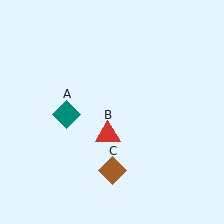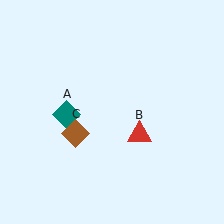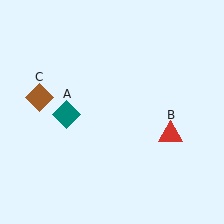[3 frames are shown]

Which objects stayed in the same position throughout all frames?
Teal diamond (object A) remained stationary.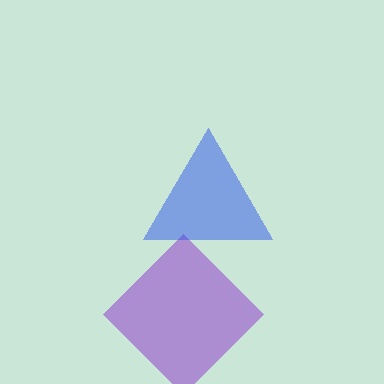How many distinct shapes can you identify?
There are 2 distinct shapes: a purple diamond, a blue triangle.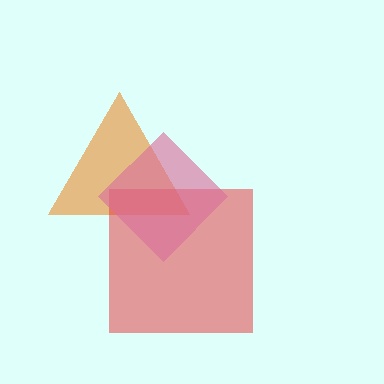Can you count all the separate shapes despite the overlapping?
Yes, there are 3 separate shapes.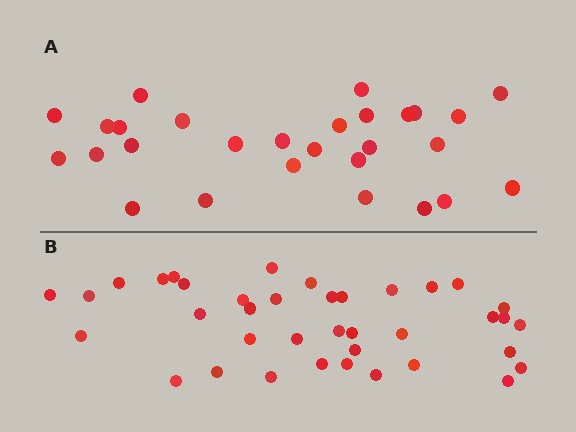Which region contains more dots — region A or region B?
Region B (the bottom region) has more dots.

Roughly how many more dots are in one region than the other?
Region B has roughly 10 or so more dots than region A.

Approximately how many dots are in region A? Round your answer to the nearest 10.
About 30 dots. (The exact count is 28, which rounds to 30.)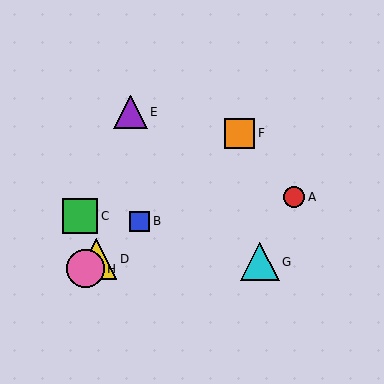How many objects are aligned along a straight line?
4 objects (B, D, F, H) are aligned along a straight line.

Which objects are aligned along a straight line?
Objects B, D, F, H are aligned along a straight line.